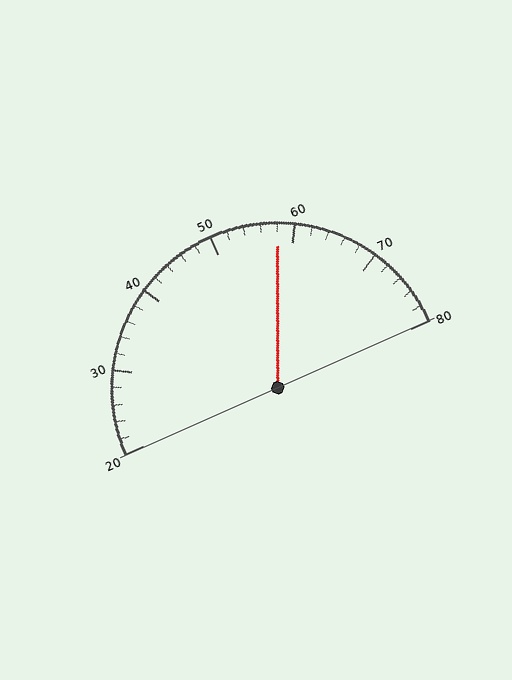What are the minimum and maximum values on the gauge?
The gauge ranges from 20 to 80.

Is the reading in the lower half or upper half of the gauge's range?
The reading is in the upper half of the range (20 to 80).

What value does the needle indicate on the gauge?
The needle indicates approximately 58.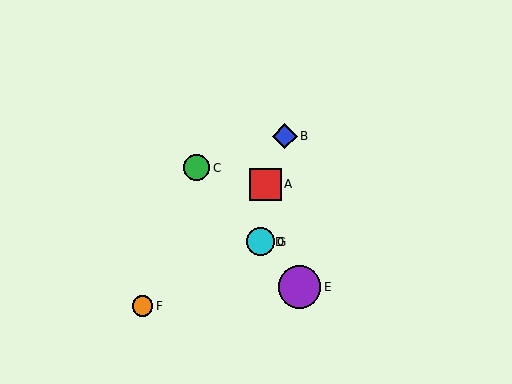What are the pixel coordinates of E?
Object E is at (299, 287).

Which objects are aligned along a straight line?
Objects C, D, E, G are aligned along a straight line.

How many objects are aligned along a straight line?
4 objects (C, D, E, G) are aligned along a straight line.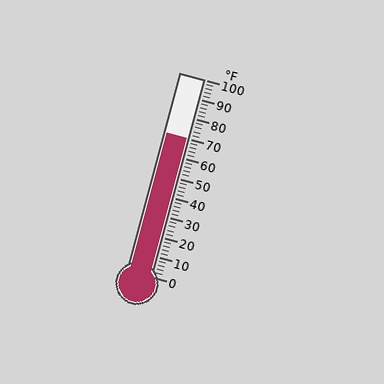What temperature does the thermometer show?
The thermometer shows approximately 70°F.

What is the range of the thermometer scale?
The thermometer scale ranges from 0°F to 100°F.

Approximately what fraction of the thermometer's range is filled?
The thermometer is filled to approximately 70% of its range.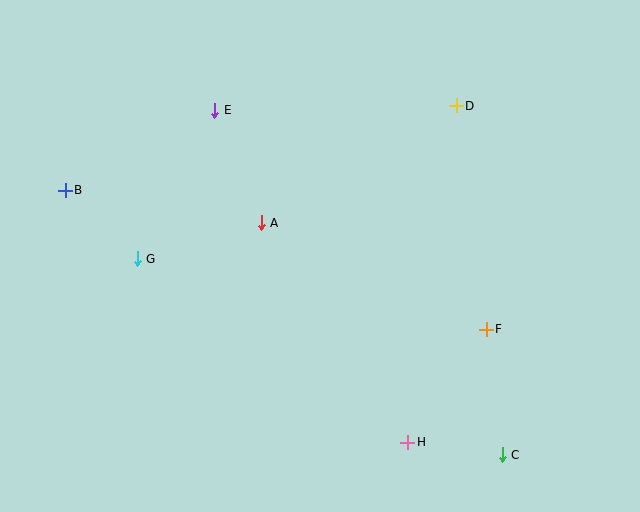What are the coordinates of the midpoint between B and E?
The midpoint between B and E is at (140, 150).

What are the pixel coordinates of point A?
Point A is at (261, 223).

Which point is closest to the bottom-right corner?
Point C is closest to the bottom-right corner.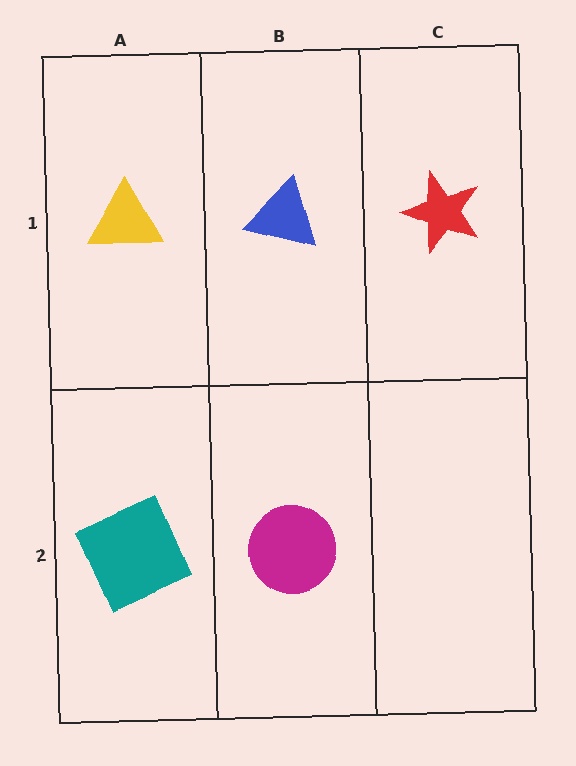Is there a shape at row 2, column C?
No, that cell is empty.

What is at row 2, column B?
A magenta circle.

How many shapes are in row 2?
2 shapes.